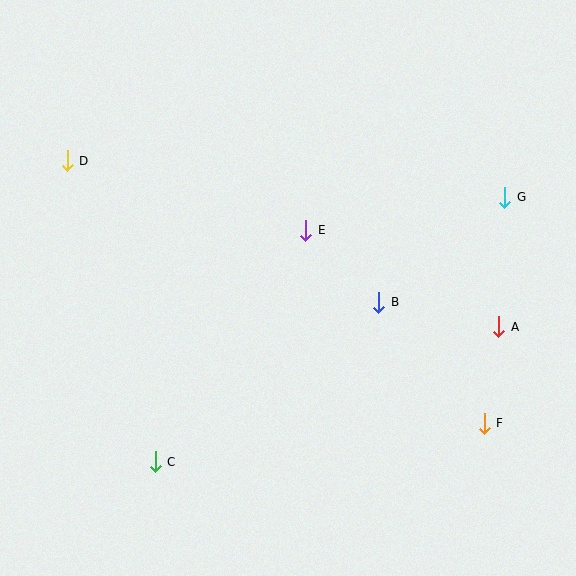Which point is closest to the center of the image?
Point E at (305, 230) is closest to the center.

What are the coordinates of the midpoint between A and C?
The midpoint between A and C is at (327, 394).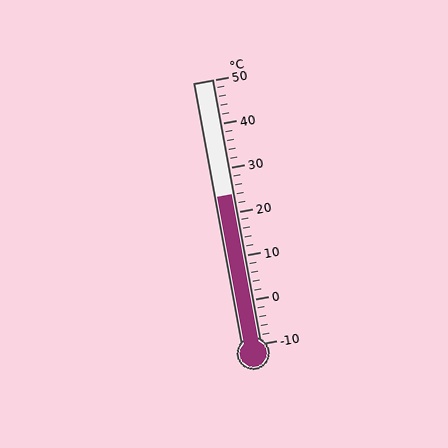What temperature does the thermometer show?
The thermometer shows approximately 24°C.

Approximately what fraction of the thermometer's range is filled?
The thermometer is filled to approximately 55% of its range.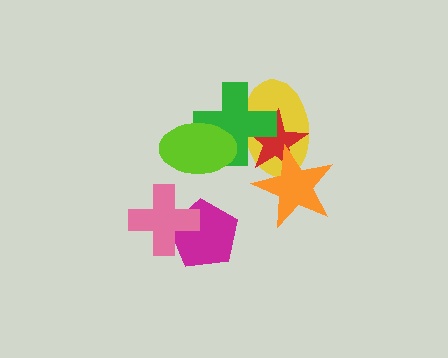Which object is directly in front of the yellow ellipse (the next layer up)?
The red star is directly in front of the yellow ellipse.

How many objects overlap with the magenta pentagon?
1 object overlaps with the magenta pentagon.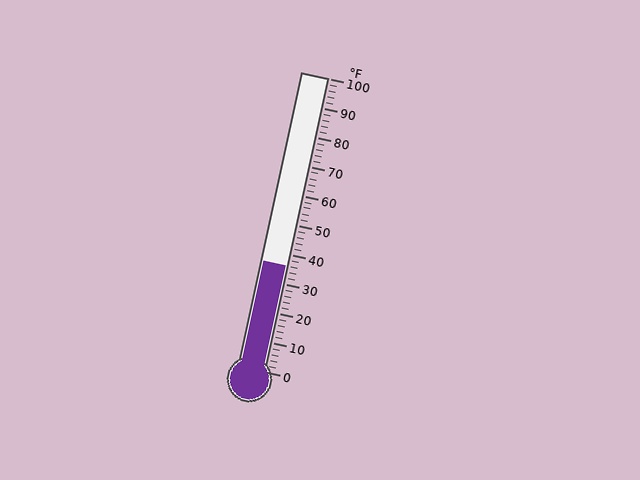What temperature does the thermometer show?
The thermometer shows approximately 36°F.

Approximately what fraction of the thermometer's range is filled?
The thermometer is filled to approximately 35% of its range.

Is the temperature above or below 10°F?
The temperature is above 10°F.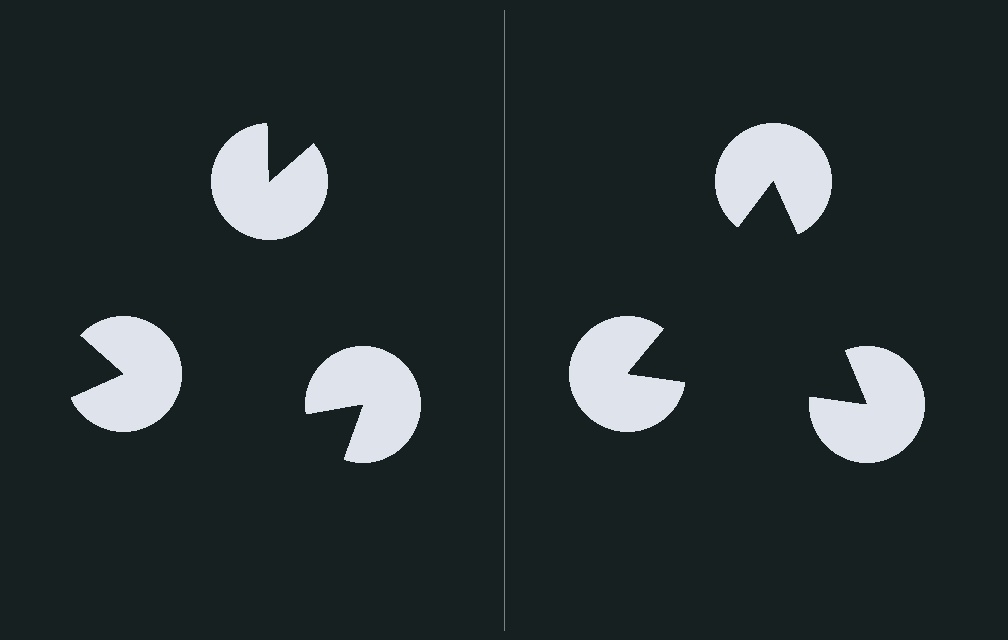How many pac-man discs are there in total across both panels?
6 — 3 on each side.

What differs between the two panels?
The pac-man discs are positioned identically on both sides; only the wedge orientations differ. On the right they align to a triangle; on the left they are misaligned.